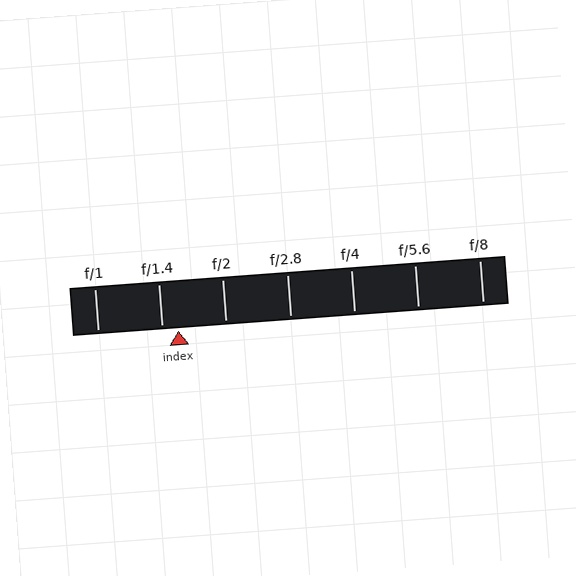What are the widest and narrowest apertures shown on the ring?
The widest aperture shown is f/1 and the narrowest is f/8.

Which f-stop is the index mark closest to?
The index mark is closest to f/1.4.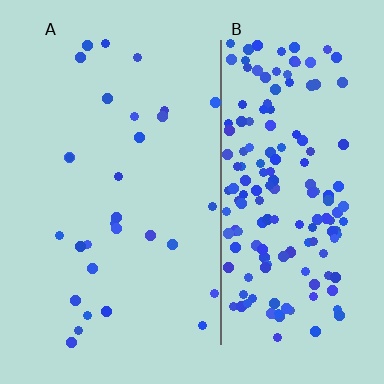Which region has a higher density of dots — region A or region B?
B (the right).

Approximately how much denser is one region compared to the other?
Approximately 5.9× — region B over region A.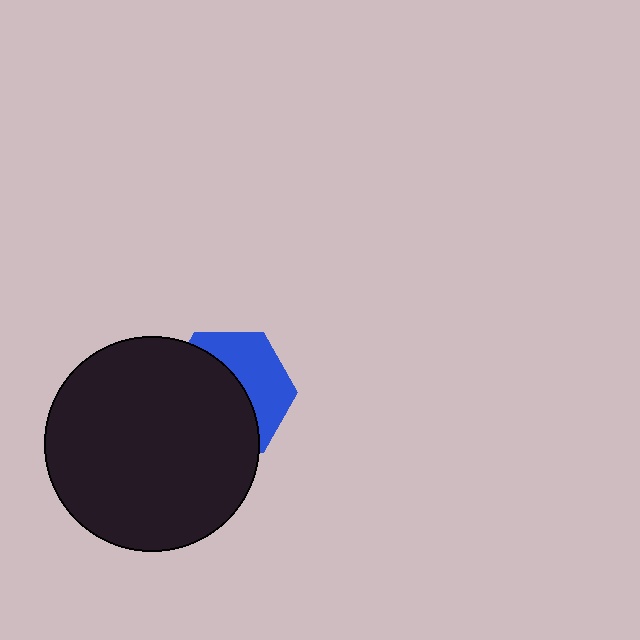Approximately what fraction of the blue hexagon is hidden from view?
Roughly 59% of the blue hexagon is hidden behind the black circle.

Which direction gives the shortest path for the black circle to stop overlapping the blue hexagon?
Moving left gives the shortest separation.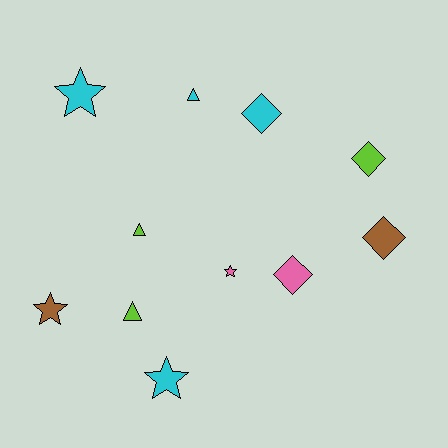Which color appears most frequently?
Cyan, with 4 objects.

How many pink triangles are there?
There are no pink triangles.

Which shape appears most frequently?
Diamond, with 4 objects.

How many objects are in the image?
There are 11 objects.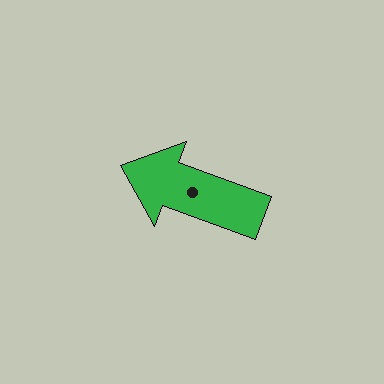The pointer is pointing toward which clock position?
Roughly 10 o'clock.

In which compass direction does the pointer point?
West.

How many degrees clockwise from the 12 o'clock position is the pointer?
Approximately 290 degrees.